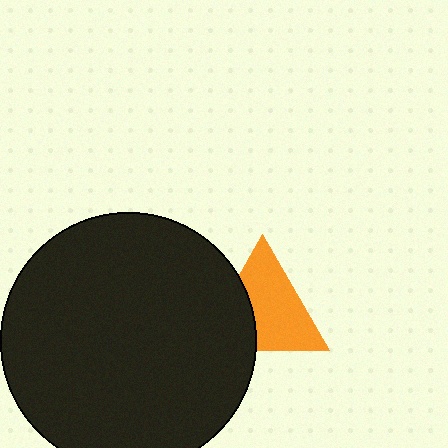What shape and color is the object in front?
The object in front is a black circle.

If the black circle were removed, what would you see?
You would see the complete orange triangle.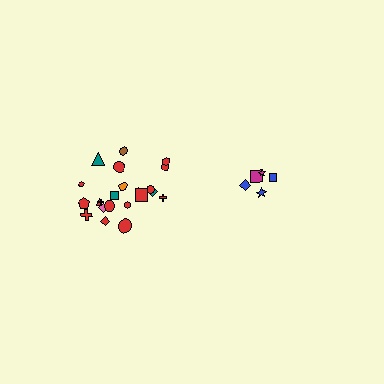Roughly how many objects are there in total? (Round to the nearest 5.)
Roughly 25 objects in total.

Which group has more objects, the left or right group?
The left group.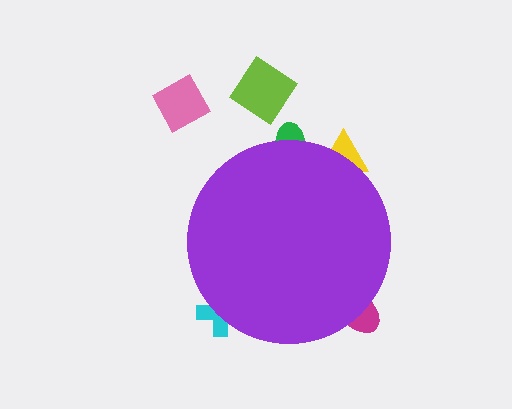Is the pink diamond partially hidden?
No, the pink diamond is fully visible.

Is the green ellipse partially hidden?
Yes, the green ellipse is partially hidden behind the purple circle.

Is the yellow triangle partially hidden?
Yes, the yellow triangle is partially hidden behind the purple circle.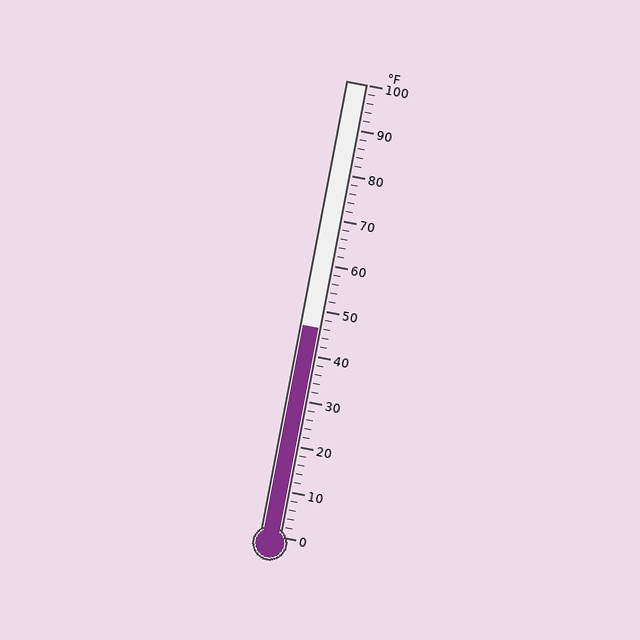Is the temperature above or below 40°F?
The temperature is above 40°F.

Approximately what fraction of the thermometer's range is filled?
The thermometer is filled to approximately 45% of its range.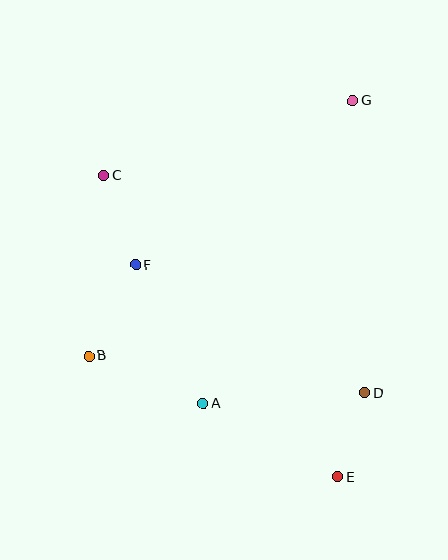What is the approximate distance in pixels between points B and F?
The distance between B and F is approximately 102 pixels.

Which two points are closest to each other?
Points D and E are closest to each other.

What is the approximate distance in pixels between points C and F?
The distance between C and F is approximately 95 pixels.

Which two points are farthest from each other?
Points C and E are farthest from each other.